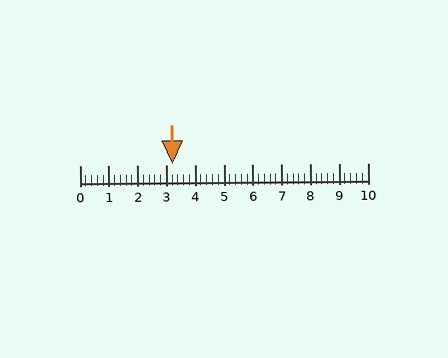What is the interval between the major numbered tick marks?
The major tick marks are spaced 1 units apart.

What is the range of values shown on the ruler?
The ruler shows values from 0 to 10.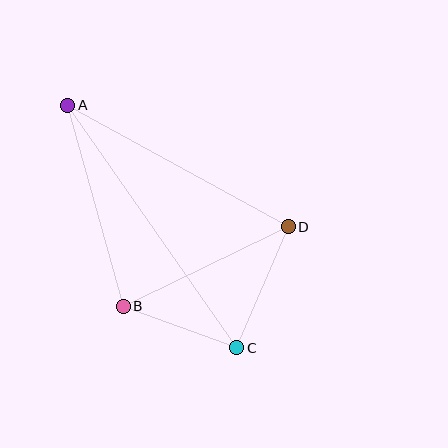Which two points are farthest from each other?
Points A and C are farthest from each other.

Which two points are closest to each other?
Points B and C are closest to each other.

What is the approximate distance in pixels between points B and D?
The distance between B and D is approximately 183 pixels.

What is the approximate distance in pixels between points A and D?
The distance between A and D is approximately 252 pixels.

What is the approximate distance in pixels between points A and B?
The distance between A and B is approximately 209 pixels.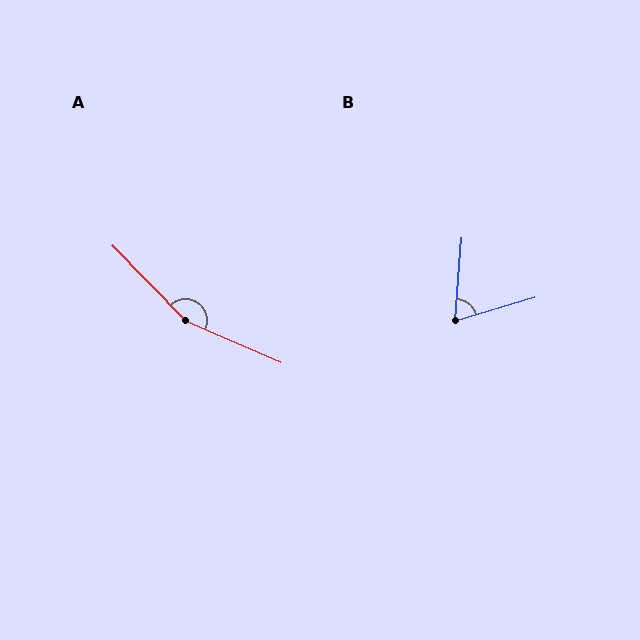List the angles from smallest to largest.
B (69°), A (158°).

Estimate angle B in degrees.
Approximately 69 degrees.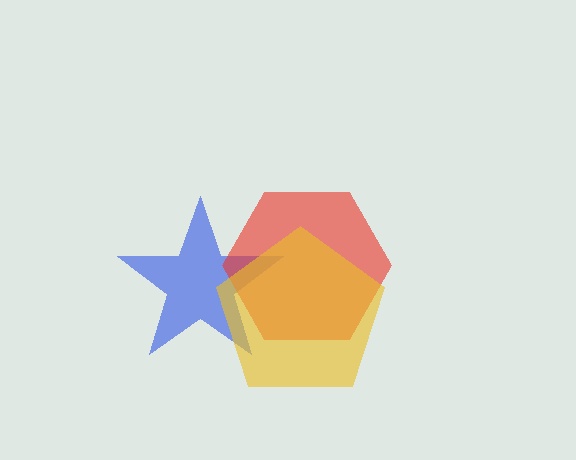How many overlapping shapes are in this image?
There are 3 overlapping shapes in the image.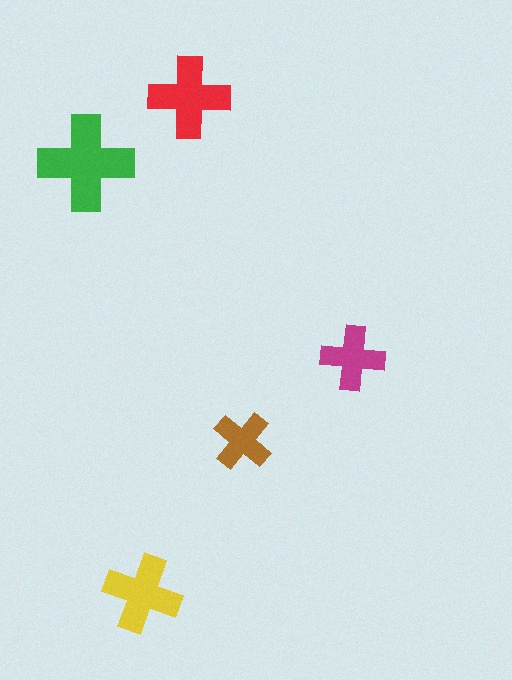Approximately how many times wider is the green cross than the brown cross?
About 1.5 times wider.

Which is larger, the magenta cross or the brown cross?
The magenta one.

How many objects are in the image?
There are 5 objects in the image.